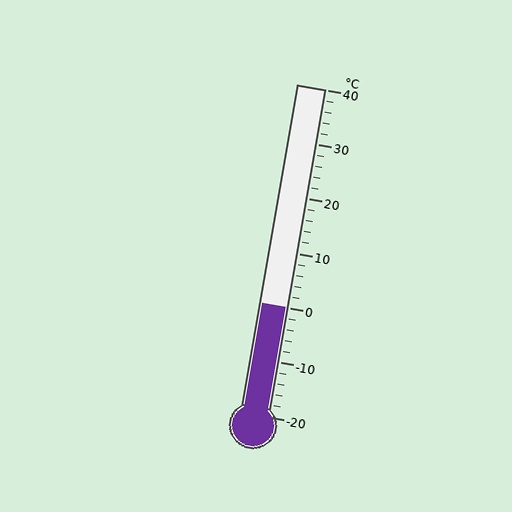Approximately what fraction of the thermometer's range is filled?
The thermometer is filled to approximately 35% of its range.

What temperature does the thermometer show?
The thermometer shows approximately 0°C.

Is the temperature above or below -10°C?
The temperature is above -10°C.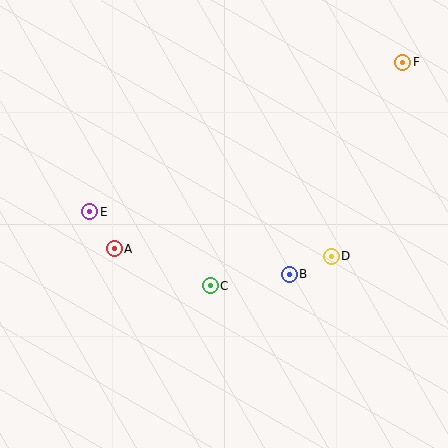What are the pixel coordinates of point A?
Point A is at (114, 249).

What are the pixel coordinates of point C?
Point C is at (210, 286).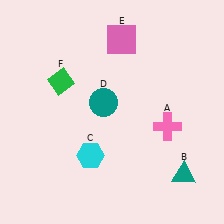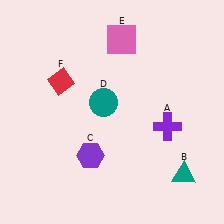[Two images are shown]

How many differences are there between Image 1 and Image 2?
There are 3 differences between the two images.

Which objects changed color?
A changed from pink to purple. C changed from cyan to purple. F changed from green to red.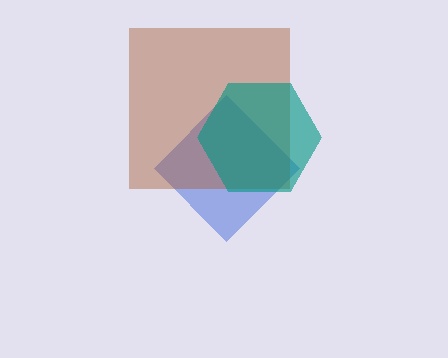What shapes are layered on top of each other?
The layered shapes are: a blue diamond, a brown square, a teal hexagon.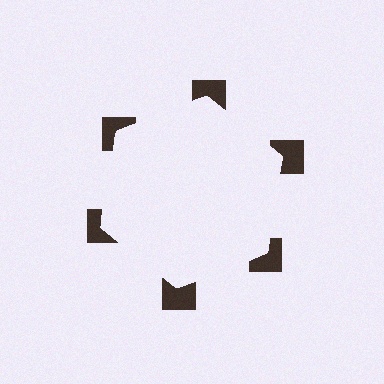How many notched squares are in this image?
There are 6 — one at each vertex of the illusory hexagon.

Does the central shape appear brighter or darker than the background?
It typically appears slightly brighter than the background, even though no actual brightness change is drawn.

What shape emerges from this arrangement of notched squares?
An illusory hexagon — its edges are inferred from the aligned wedge cuts in the notched squares, not physically drawn.